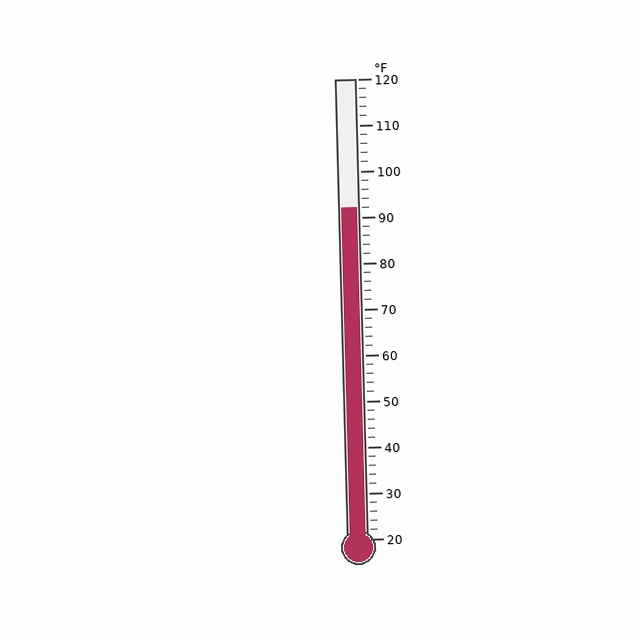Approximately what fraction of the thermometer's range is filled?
The thermometer is filled to approximately 70% of its range.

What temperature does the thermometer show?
The thermometer shows approximately 92°F.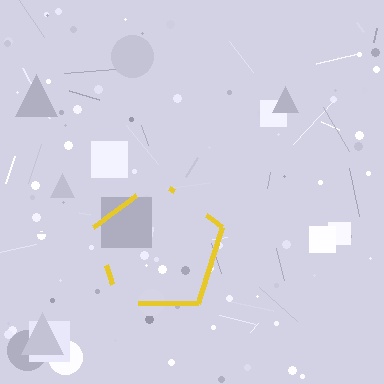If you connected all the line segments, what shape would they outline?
They would outline a pentagon.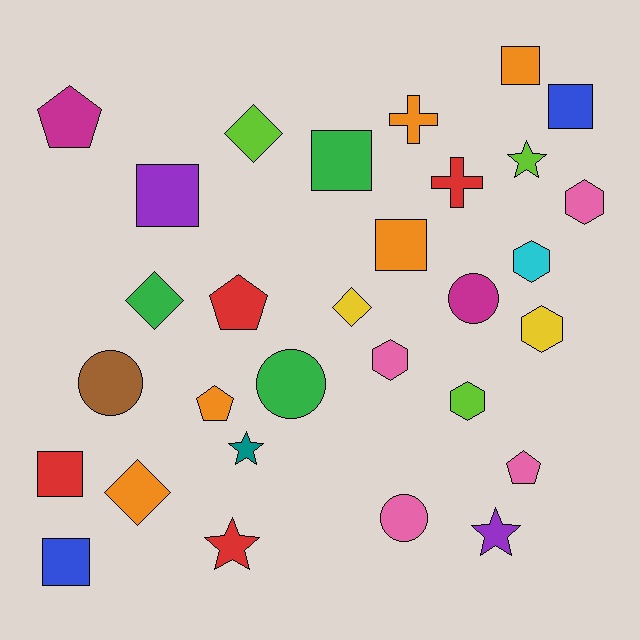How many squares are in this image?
There are 7 squares.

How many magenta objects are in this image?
There are 2 magenta objects.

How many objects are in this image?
There are 30 objects.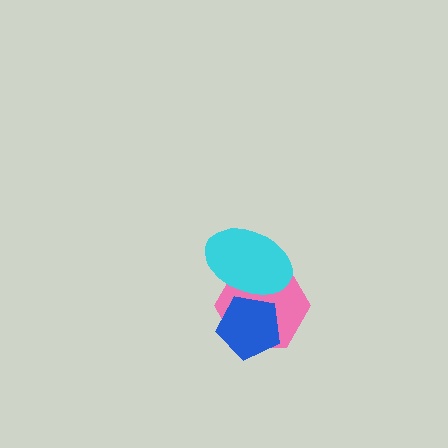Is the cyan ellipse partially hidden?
No, no other shape covers it.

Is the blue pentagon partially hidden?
Yes, it is partially covered by another shape.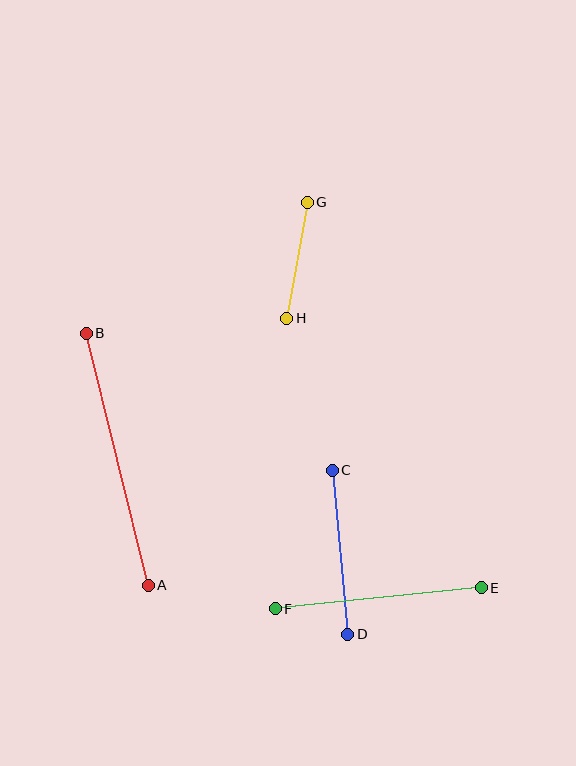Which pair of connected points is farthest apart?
Points A and B are farthest apart.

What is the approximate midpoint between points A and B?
The midpoint is at approximately (117, 459) pixels.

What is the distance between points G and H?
The distance is approximately 118 pixels.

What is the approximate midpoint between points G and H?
The midpoint is at approximately (297, 260) pixels.